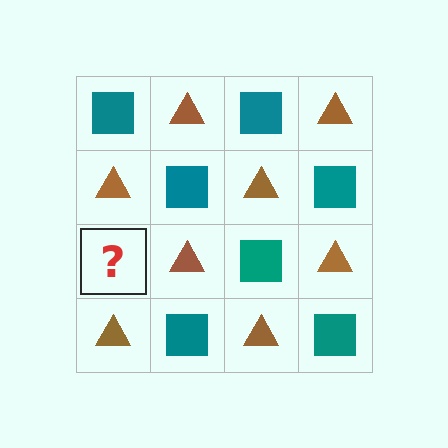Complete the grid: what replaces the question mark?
The question mark should be replaced with a teal square.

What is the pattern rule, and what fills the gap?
The rule is that it alternates teal square and brown triangle in a checkerboard pattern. The gap should be filled with a teal square.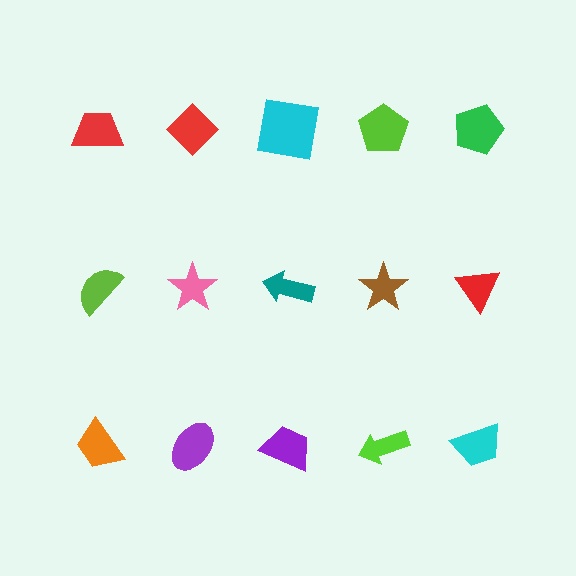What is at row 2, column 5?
A red triangle.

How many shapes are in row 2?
5 shapes.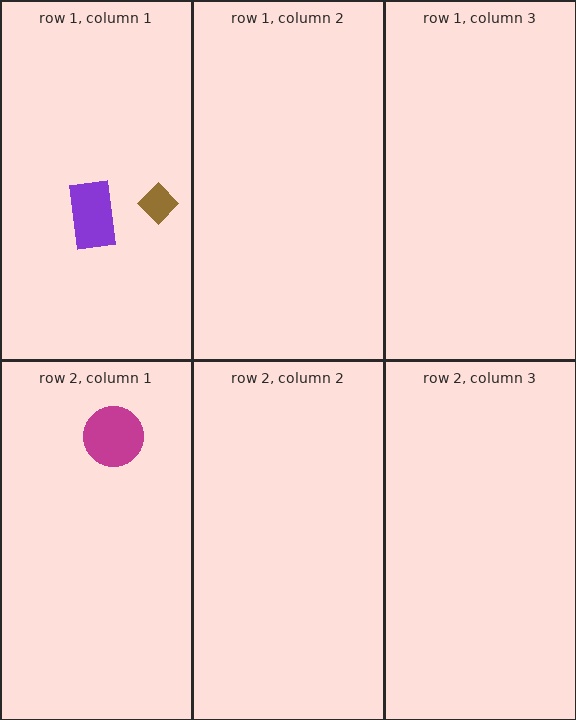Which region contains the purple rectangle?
The row 1, column 1 region.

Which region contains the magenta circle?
The row 2, column 1 region.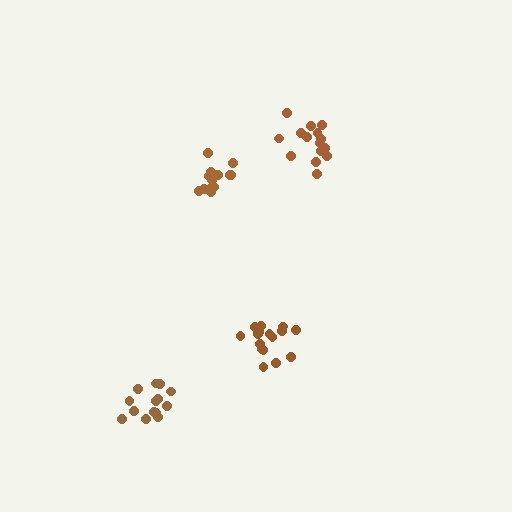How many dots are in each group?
Group 1: 14 dots, Group 2: 16 dots, Group 3: 13 dots, Group 4: 16 dots (59 total).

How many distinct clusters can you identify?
There are 4 distinct clusters.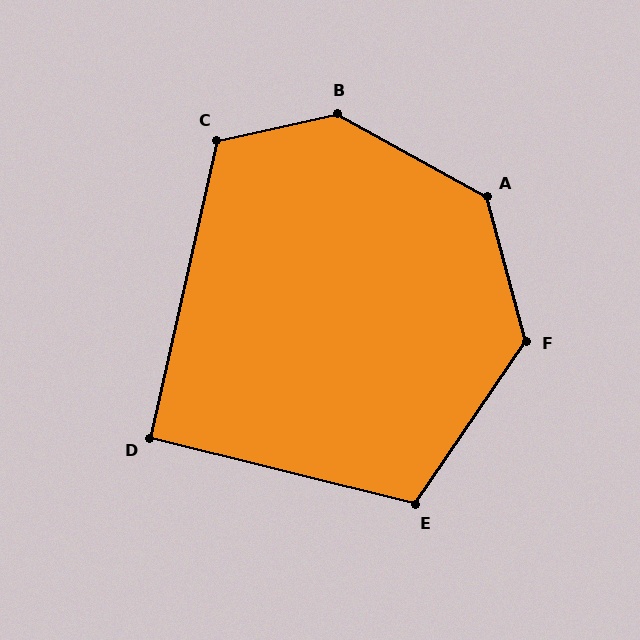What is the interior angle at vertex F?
Approximately 130 degrees (obtuse).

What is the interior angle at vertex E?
Approximately 110 degrees (obtuse).